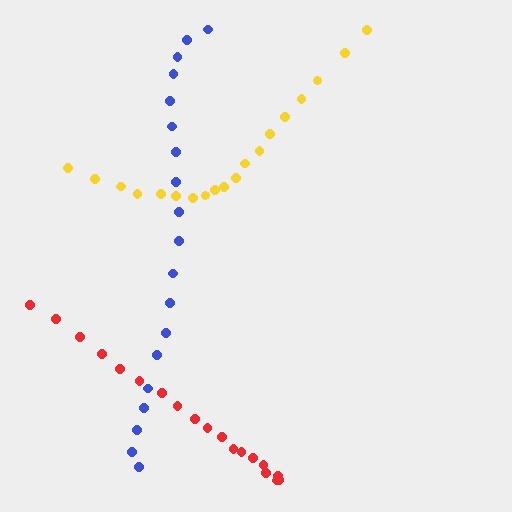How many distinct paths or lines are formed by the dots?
There are 3 distinct paths.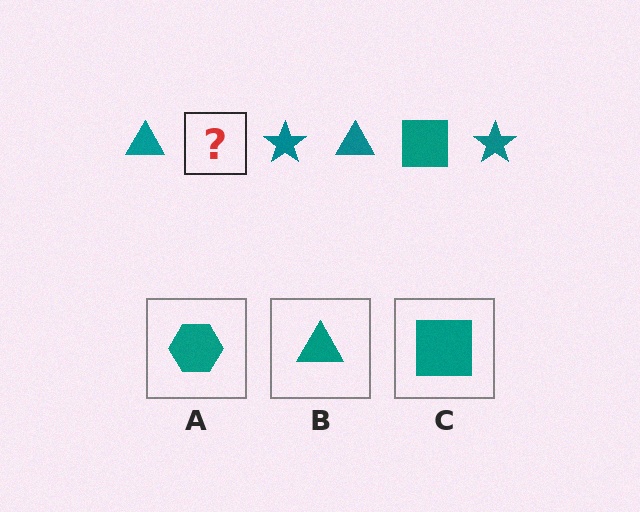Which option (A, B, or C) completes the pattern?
C.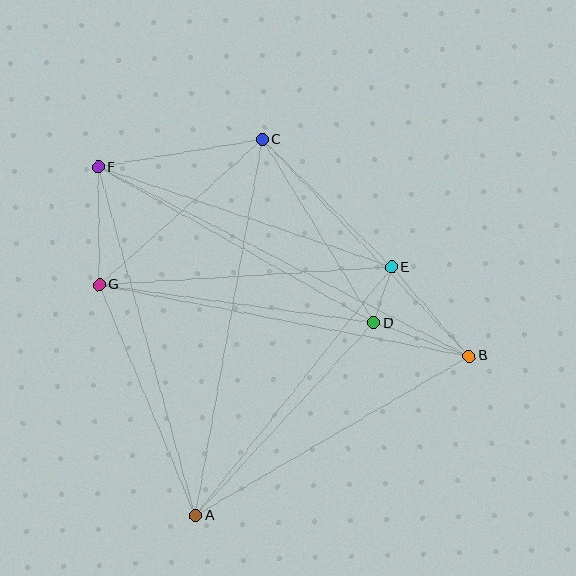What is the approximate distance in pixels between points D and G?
The distance between D and G is approximately 277 pixels.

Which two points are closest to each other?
Points D and E are closest to each other.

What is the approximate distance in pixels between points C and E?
The distance between C and E is approximately 182 pixels.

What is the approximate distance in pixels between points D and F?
The distance between D and F is approximately 316 pixels.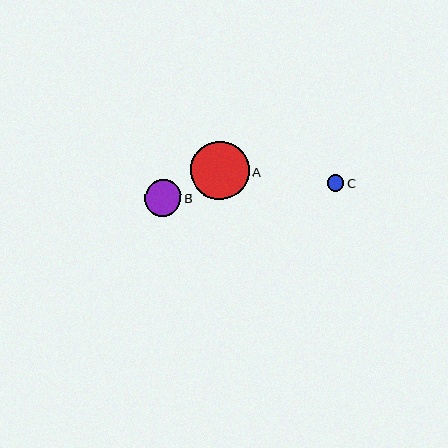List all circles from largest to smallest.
From largest to smallest: A, B, C.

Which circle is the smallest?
Circle C is the smallest with a size of approximately 17 pixels.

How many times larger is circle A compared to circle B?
Circle A is approximately 1.6 times the size of circle B.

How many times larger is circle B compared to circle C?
Circle B is approximately 2.2 times the size of circle C.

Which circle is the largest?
Circle A is the largest with a size of approximately 59 pixels.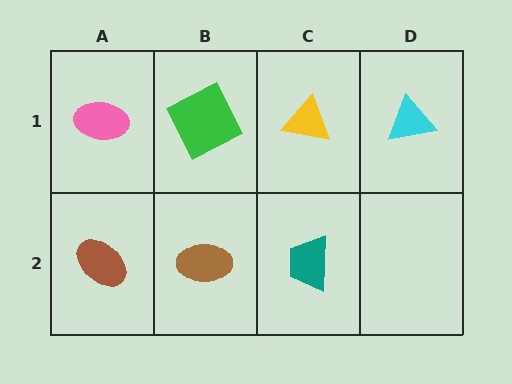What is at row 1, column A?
A pink ellipse.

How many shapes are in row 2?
3 shapes.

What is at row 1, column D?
A cyan triangle.